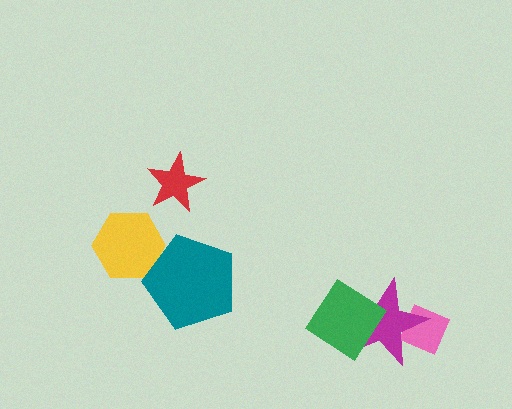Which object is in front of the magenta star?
The green diamond is in front of the magenta star.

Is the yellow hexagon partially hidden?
Yes, it is partially covered by another shape.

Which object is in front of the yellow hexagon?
The teal pentagon is in front of the yellow hexagon.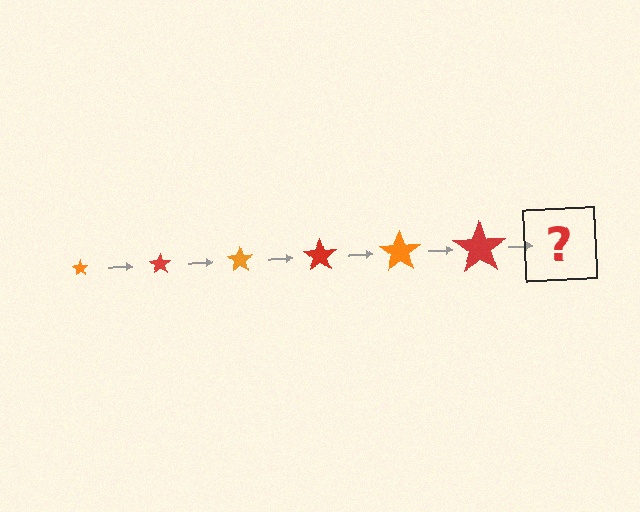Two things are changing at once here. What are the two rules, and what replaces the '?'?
The two rules are that the star grows larger each step and the color cycles through orange and red. The '?' should be an orange star, larger than the previous one.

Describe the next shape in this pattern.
It should be an orange star, larger than the previous one.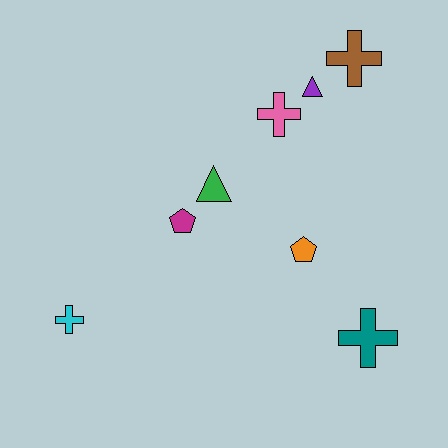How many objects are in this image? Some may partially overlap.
There are 8 objects.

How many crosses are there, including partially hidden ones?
There are 4 crosses.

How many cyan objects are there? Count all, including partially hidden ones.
There is 1 cyan object.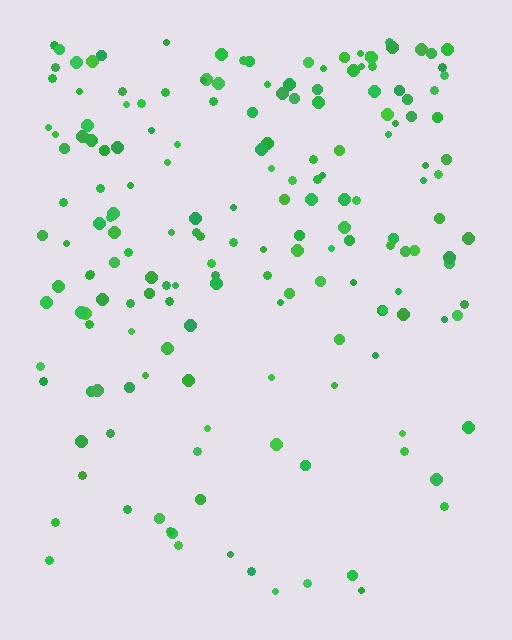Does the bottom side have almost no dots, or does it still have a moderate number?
Still a moderate number, just noticeably fewer than the top.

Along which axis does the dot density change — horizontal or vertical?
Vertical.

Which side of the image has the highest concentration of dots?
The top.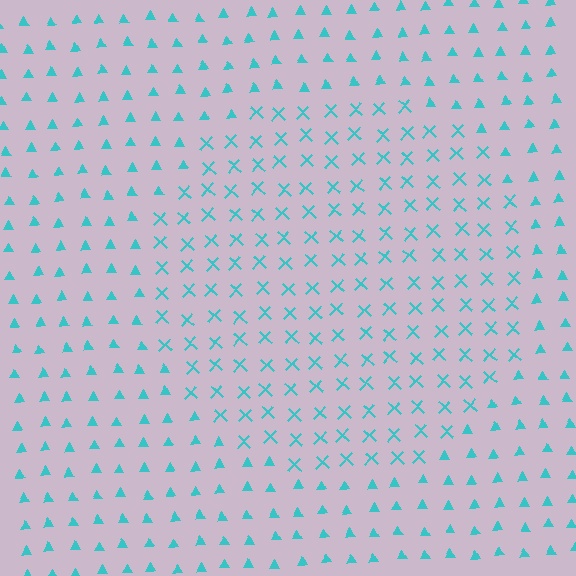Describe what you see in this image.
The image is filled with small cyan elements arranged in a uniform grid. A circle-shaped region contains X marks, while the surrounding area contains triangles. The boundary is defined purely by the change in element shape.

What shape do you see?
I see a circle.